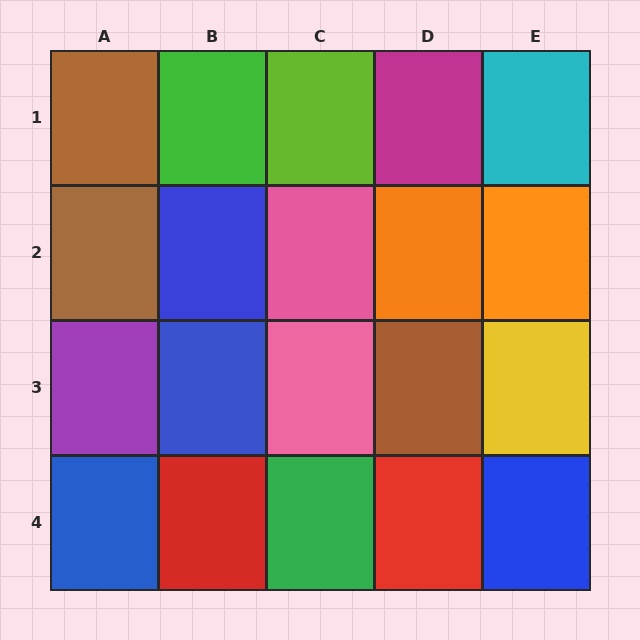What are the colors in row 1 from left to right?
Brown, green, lime, magenta, cyan.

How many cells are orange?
2 cells are orange.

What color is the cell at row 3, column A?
Purple.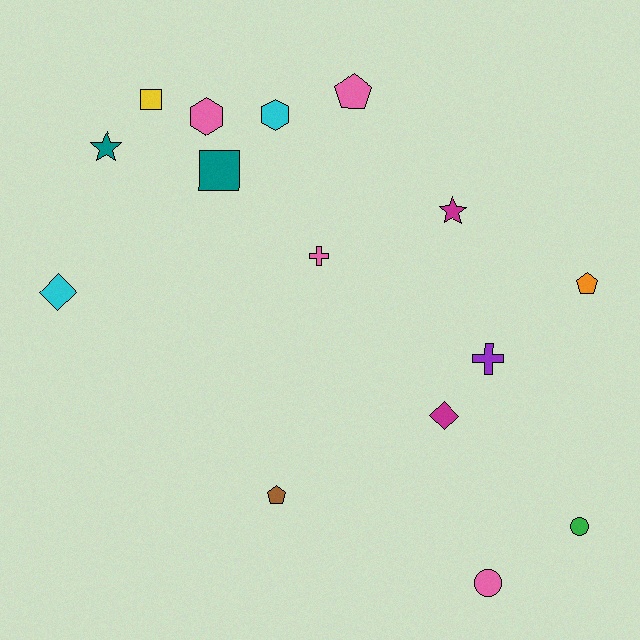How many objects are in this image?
There are 15 objects.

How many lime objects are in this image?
There are no lime objects.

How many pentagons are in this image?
There are 3 pentagons.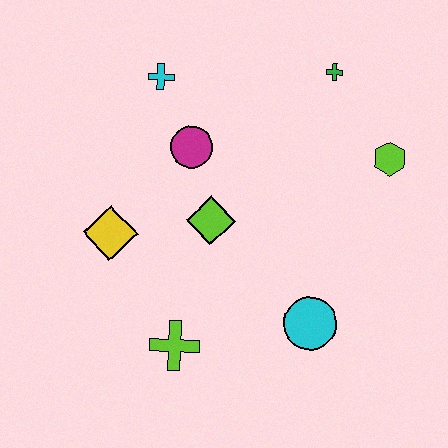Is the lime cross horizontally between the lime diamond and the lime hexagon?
No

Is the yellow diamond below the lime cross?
No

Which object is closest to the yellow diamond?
The lime diamond is closest to the yellow diamond.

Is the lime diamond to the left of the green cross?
Yes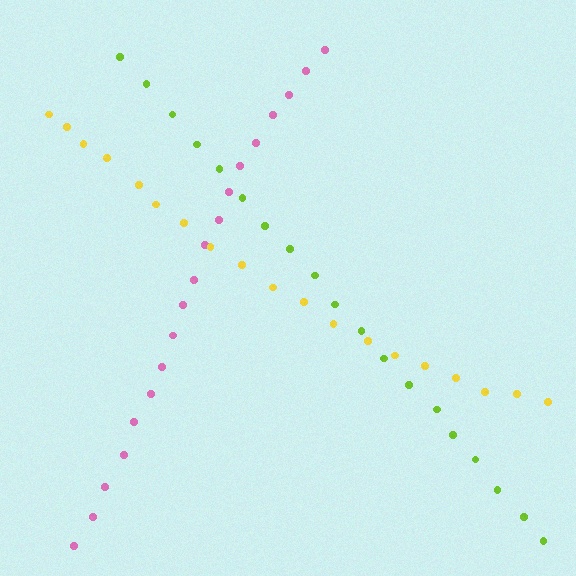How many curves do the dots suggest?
There are 3 distinct paths.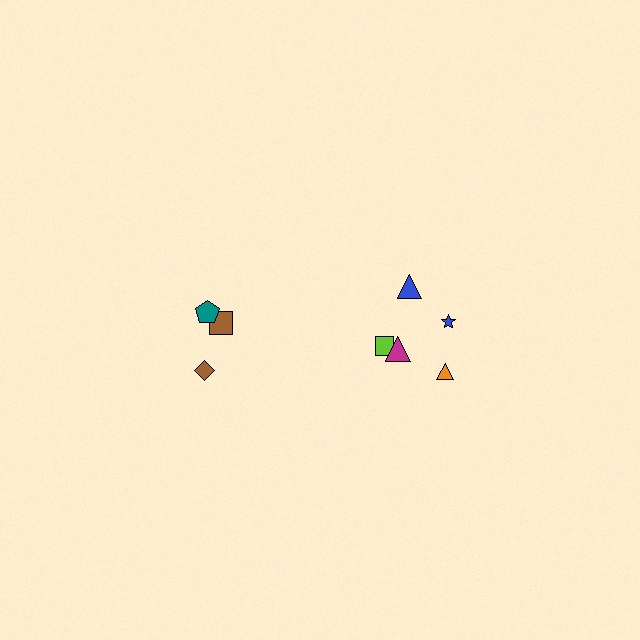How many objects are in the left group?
There are 3 objects.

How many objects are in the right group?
There are 5 objects.